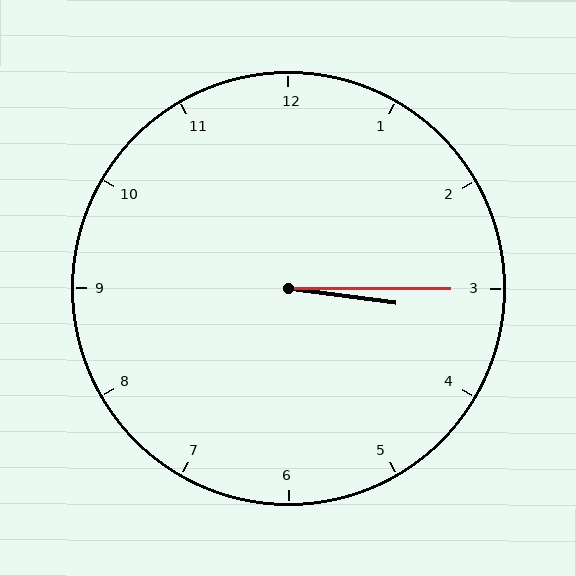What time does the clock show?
3:15.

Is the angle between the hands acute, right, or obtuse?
It is acute.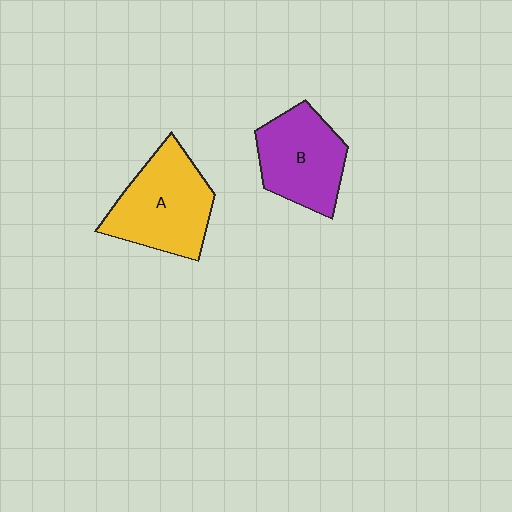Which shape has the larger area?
Shape A (yellow).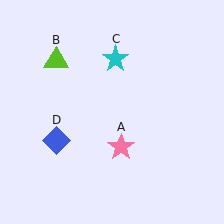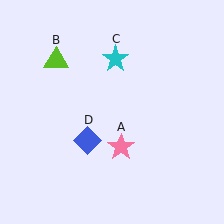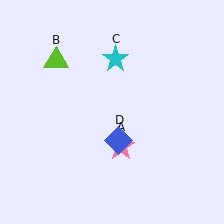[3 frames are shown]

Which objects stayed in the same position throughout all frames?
Pink star (object A) and lime triangle (object B) and cyan star (object C) remained stationary.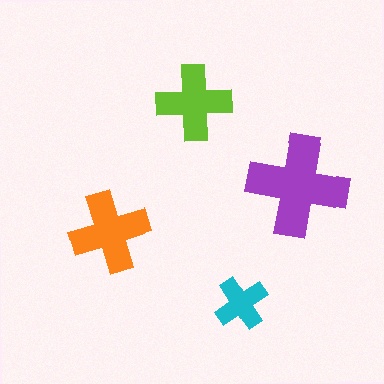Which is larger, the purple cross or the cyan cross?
The purple one.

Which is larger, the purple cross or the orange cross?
The purple one.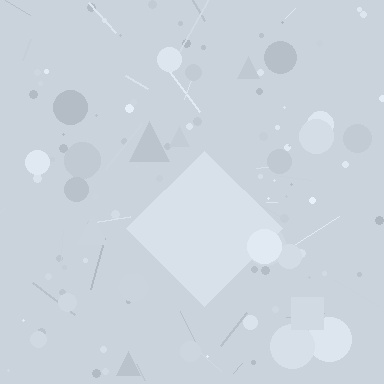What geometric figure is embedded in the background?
A diamond is embedded in the background.